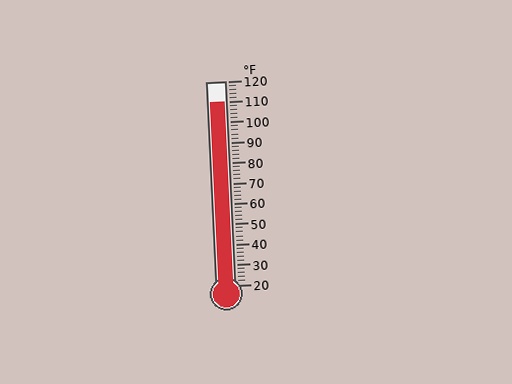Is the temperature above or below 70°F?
The temperature is above 70°F.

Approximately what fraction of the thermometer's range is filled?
The thermometer is filled to approximately 90% of its range.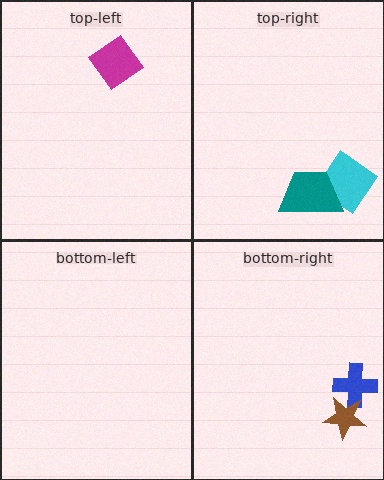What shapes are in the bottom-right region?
The blue cross, the brown star.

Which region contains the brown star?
The bottom-right region.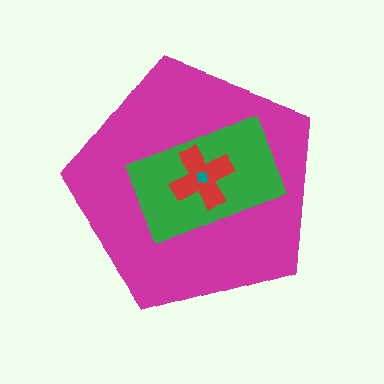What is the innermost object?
The teal square.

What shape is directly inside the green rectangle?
The red cross.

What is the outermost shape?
The magenta pentagon.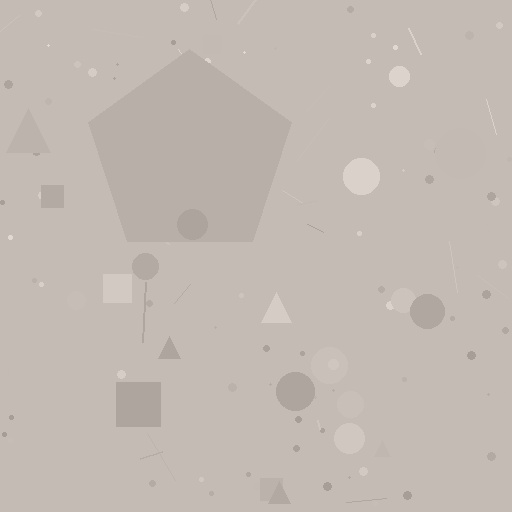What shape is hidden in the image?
A pentagon is hidden in the image.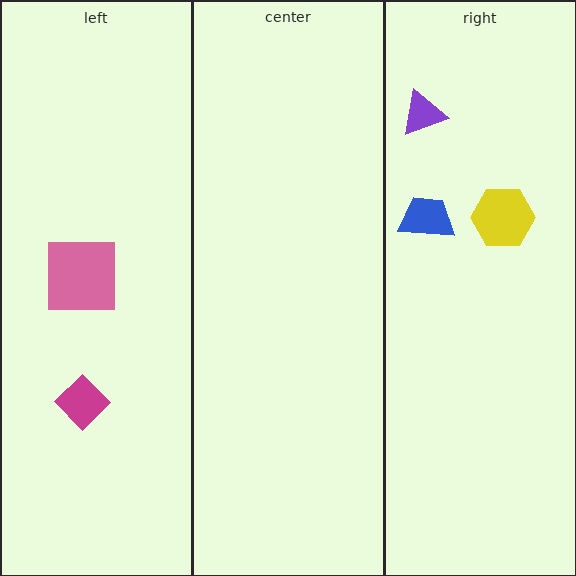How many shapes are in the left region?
2.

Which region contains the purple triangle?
The right region.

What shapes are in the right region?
The blue trapezoid, the yellow hexagon, the purple triangle.